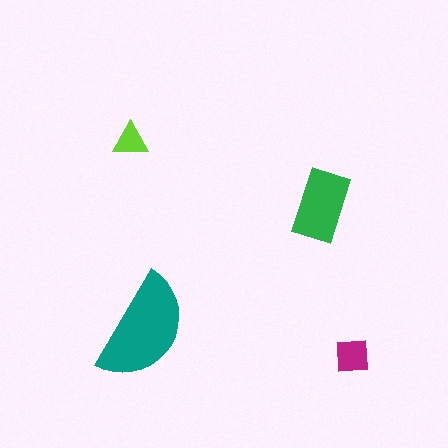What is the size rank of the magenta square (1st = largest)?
3rd.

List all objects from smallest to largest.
The lime triangle, the magenta square, the green rectangle, the teal semicircle.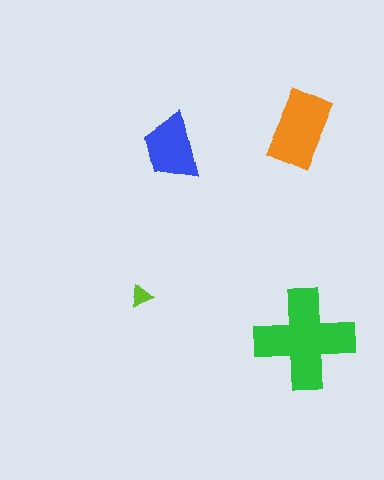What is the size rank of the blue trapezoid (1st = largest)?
3rd.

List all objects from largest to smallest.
The green cross, the orange rectangle, the blue trapezoid, the lime triangle.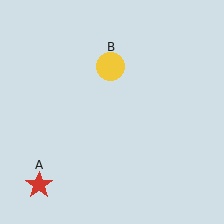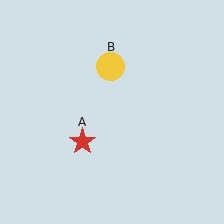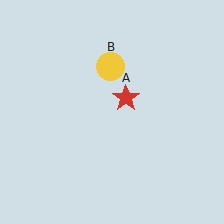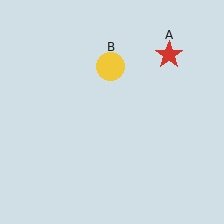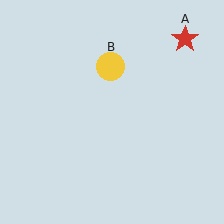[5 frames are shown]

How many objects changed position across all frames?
1 object changed position: red star (object A).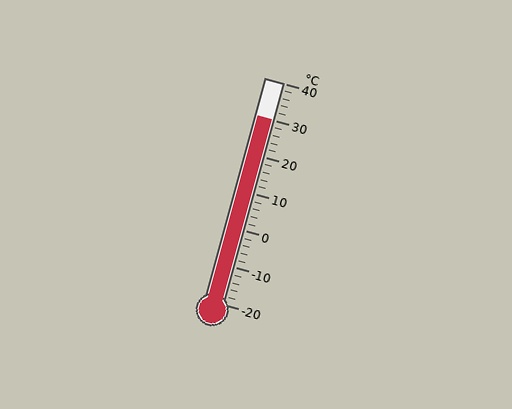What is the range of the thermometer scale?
The thermometer scale ranges from -20°C to 40°C.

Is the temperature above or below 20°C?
The temperature is above 20°C.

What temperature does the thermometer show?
The thermometer shows approximately 30°C.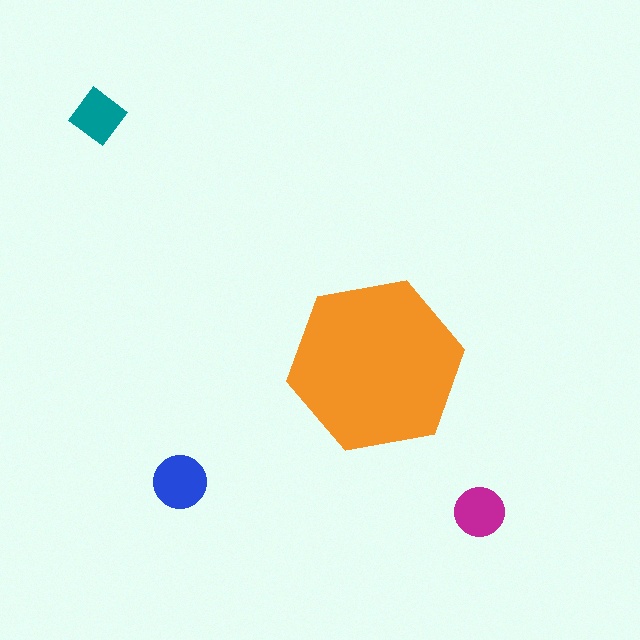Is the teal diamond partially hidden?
No, the teal diamond is fully visible.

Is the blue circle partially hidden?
No, the blue circle is fully visible.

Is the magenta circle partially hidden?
No, the magenta circle is fully visible.